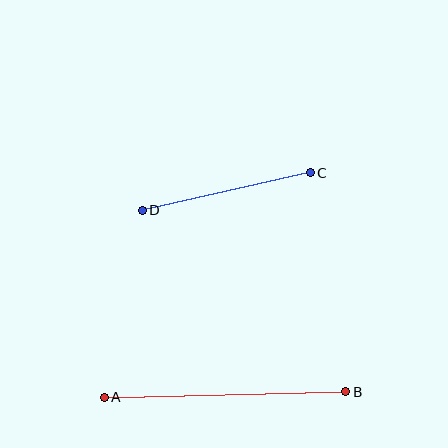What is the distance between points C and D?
The distance is approximately 172 pixels.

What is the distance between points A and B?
The distance is approximately 242 pixels.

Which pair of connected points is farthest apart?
Points A and B are farthest apart.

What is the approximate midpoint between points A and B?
The midpoint is at approximately (225, 395) pixels.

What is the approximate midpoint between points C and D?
The midpoint is at approximately (226, 191) pixels.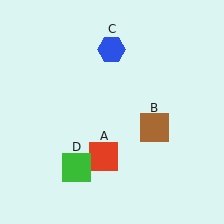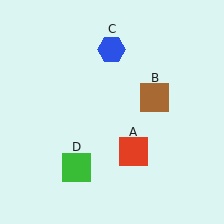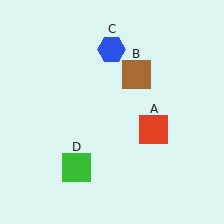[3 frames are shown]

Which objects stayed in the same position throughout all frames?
Blue hexagon (object C) and green square (object D) remained stationary.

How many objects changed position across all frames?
2 objects changed position: red square (object A), brown square (object B).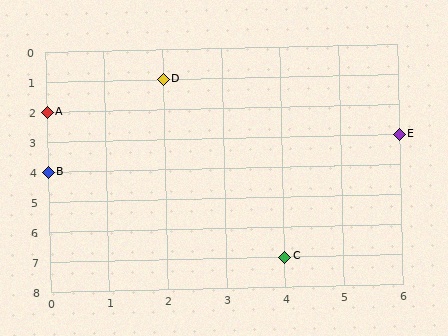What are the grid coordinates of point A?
Point A is at grid coordinates (0, 2).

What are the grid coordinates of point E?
Point E is at grid coordinates (6, 3).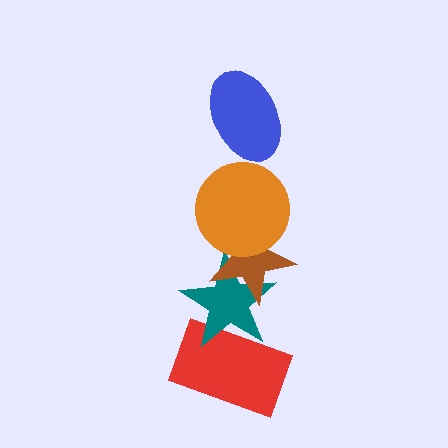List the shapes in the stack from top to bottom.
From top to bottom: the blue ellipse, the orange circle, the brown star, the teal star, the red rectangle.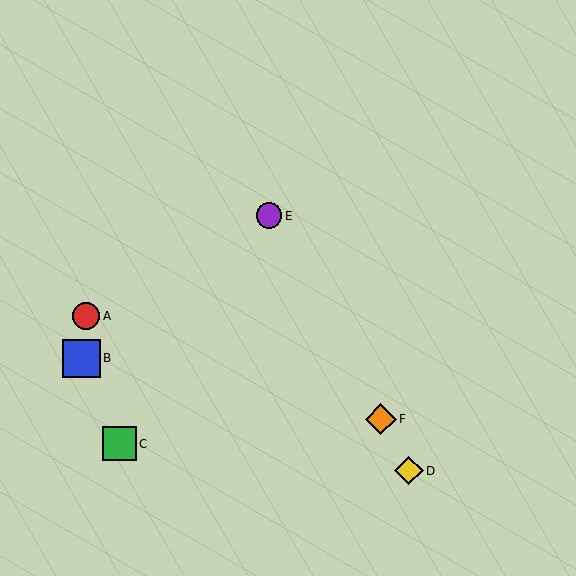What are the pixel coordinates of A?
Object A is at (86, 316).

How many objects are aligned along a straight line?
3 objects (D, E, F) are aligned along a straight line.